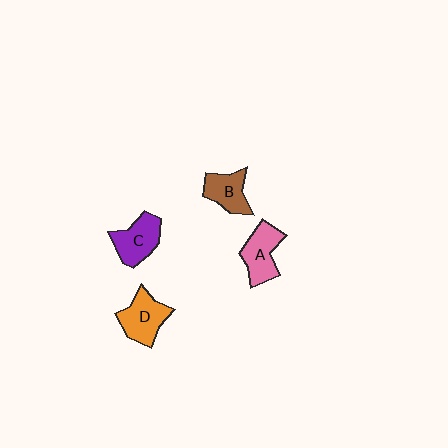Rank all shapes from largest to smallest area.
From largest to smallest: D (orange), A (pink), C (purple), B (brown).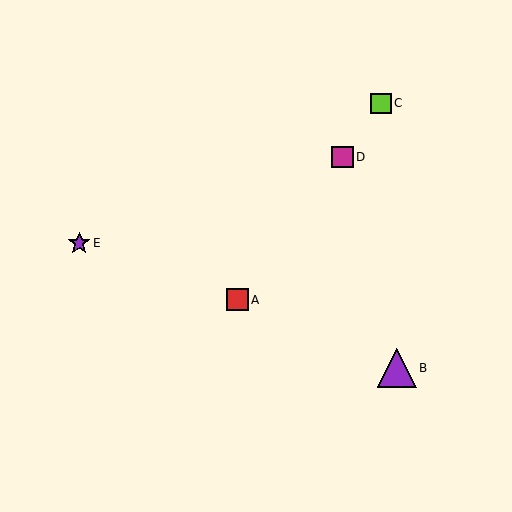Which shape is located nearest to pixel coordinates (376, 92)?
The lime square (labeled C) at (381, 103) is nearest to that location.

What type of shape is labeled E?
Shape E is a purple star.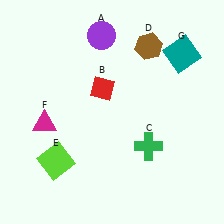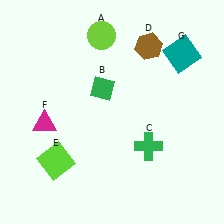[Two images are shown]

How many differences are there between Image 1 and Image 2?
There are 2 differences between the two images.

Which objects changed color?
A changed from purple to lime. B changed from red to green.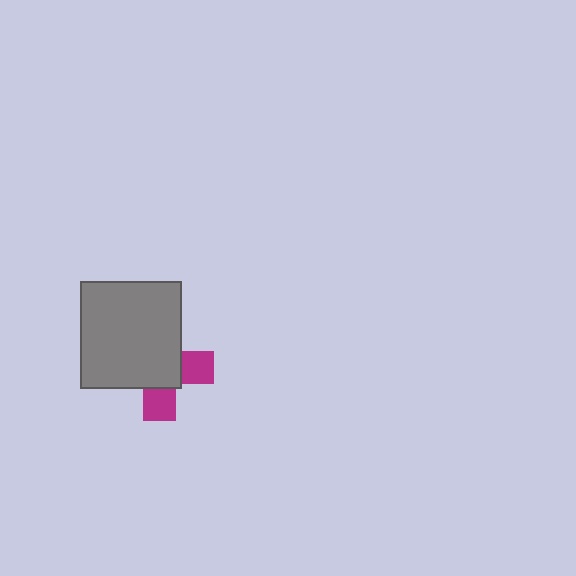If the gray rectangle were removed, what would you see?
You would see the complete magenta cross.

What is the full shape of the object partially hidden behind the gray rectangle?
The partially hidden object is a magenta cross.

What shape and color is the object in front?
The object in front is a gray rectangle.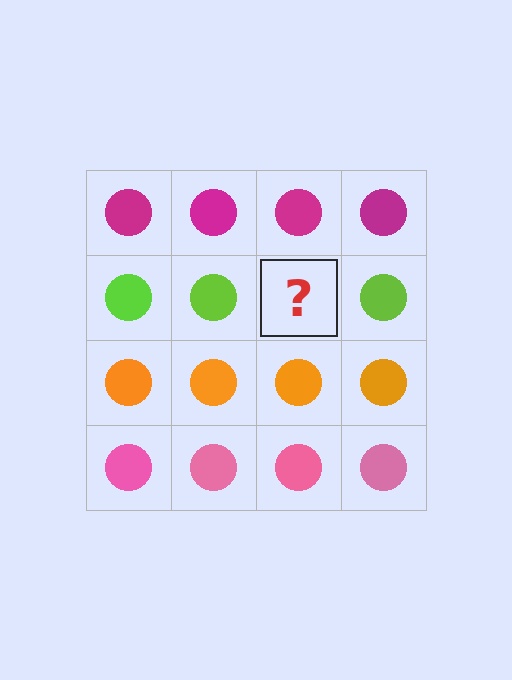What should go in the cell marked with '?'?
The missing cell should contain a lime circle.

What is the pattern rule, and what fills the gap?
The rule is that each row has a consistent color. The gap should be filled with a lime circle.